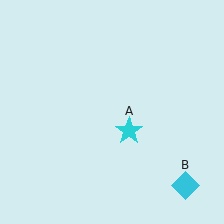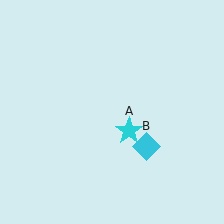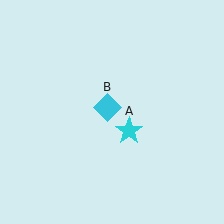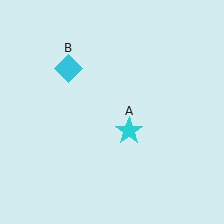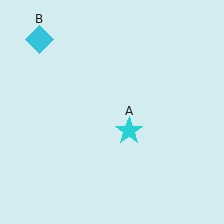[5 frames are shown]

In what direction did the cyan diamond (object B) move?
The cyan diamond (object B) moved up and to the left.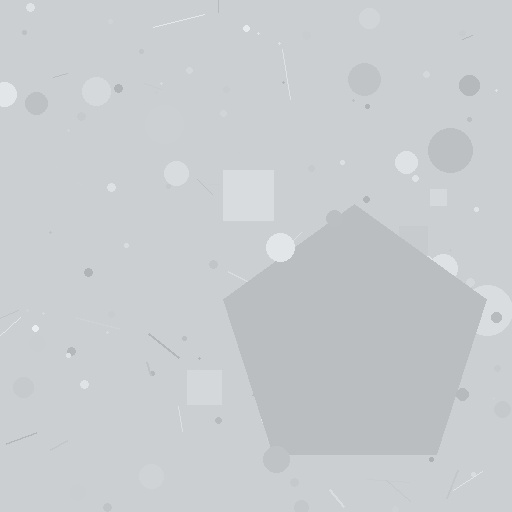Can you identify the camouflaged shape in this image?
The camouflaged shape is a pentagon.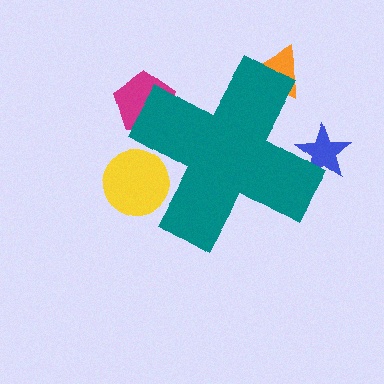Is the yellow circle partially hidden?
Yes, the yellow circle is partially hidden behind the teal cross.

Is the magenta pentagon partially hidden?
Yes, the magenta pentagon is partially hidden behind the teal cross.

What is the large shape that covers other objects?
A teal cross.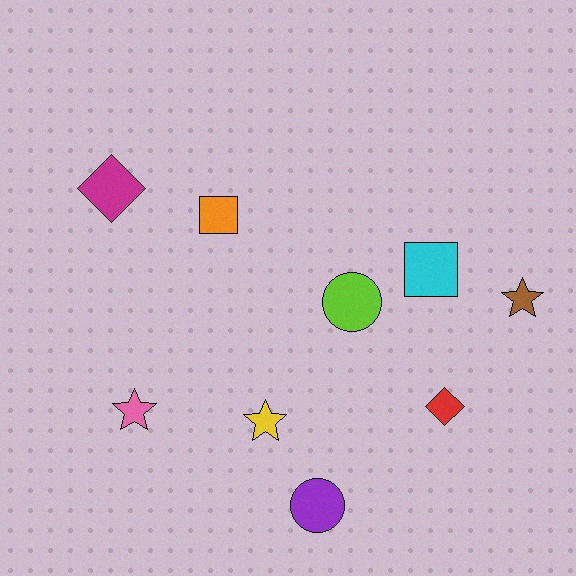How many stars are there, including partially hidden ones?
There are 3 stars.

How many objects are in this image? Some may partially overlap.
There are 9 objects.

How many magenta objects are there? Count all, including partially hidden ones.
There is 1 magenta object.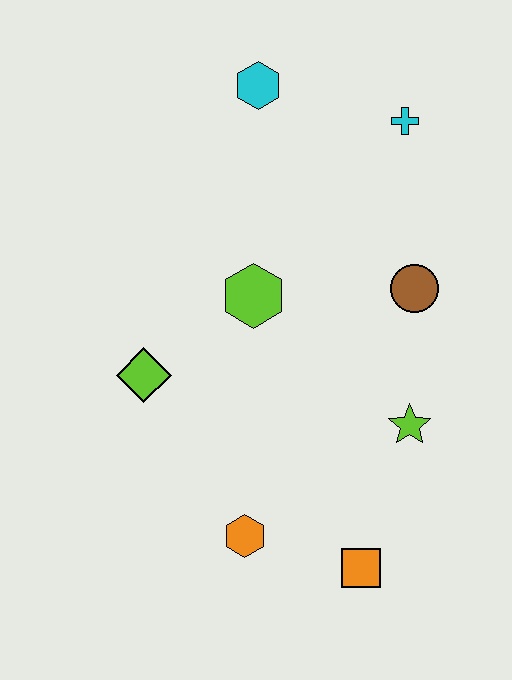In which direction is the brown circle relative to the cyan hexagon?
The brown circle is below the cyan hexagon.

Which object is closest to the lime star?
The brown circle is closest to the lime star.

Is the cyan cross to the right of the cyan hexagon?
Yes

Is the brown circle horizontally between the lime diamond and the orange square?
No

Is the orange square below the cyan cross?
Yes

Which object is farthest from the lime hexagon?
The orange square is farthest from the lime hexagon.